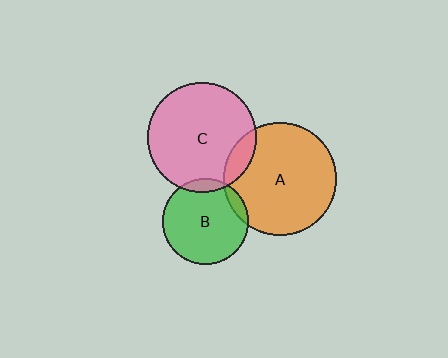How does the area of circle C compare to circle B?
Approximately 1.6 times.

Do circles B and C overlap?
Yes.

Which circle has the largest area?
Circle A (orange).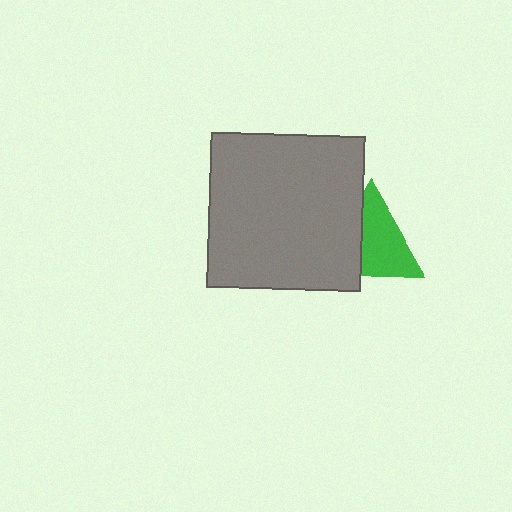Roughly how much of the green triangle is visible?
About half of it is visible (roughly 62%).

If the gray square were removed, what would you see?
You would see the complete green triangle.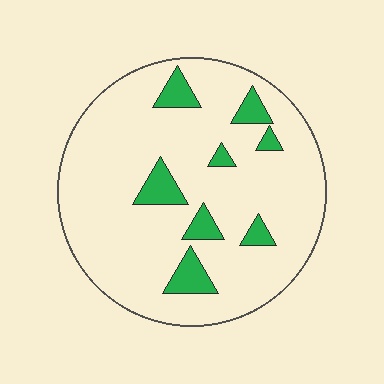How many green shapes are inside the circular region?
8.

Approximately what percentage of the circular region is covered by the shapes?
Approximately 10%.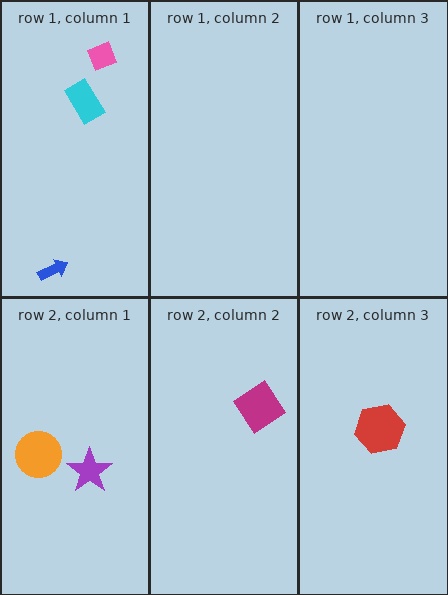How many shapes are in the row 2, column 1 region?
2.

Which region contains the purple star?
The row 2, column 1 region.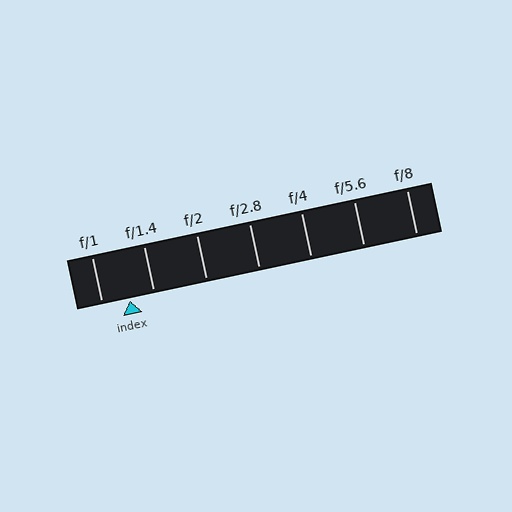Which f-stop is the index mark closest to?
The index mark is closest to f/1.4.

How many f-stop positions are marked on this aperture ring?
There are 7 f-stop positions marked.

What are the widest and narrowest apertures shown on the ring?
The widest aperture shown is f/1 and the narrowest is f/8.